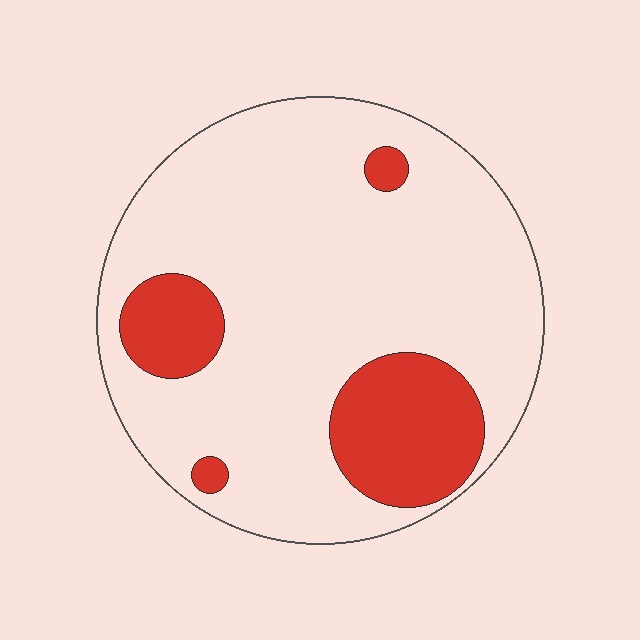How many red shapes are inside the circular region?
4.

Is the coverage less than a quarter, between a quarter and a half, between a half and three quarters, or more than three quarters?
Less than a quarter.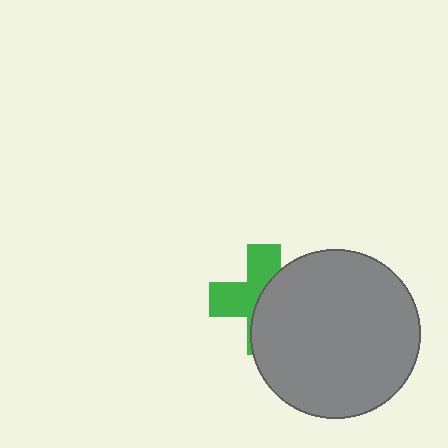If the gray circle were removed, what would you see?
You would see the complete green cross.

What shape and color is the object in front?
The object in front is a gray circle.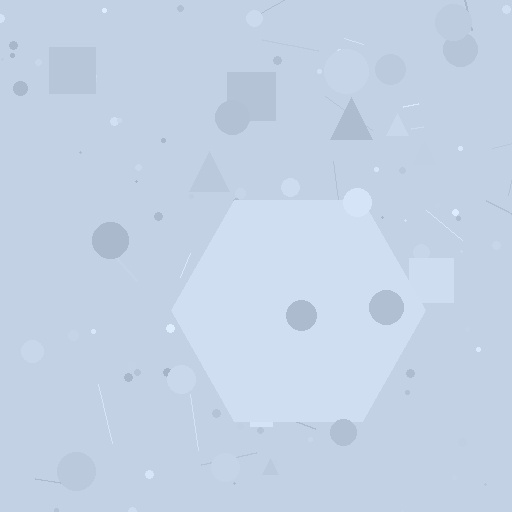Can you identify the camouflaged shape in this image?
The camouflaged shape is a hexagon.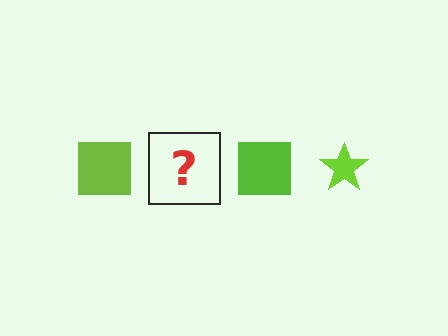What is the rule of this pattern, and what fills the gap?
The rule is that the pattern cycles through square, star shapes in lime. The gap should be filled with a lime star.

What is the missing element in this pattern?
The missing element is a lime star.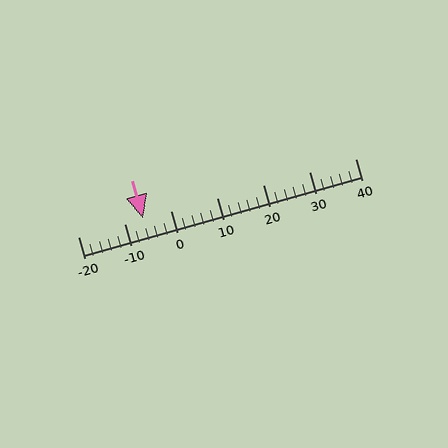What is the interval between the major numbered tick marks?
The major tick marks are spaced 10 units apart.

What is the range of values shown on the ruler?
The ruler shows values from -20 to 40.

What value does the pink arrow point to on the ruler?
The pink arrow points to approximately -6.